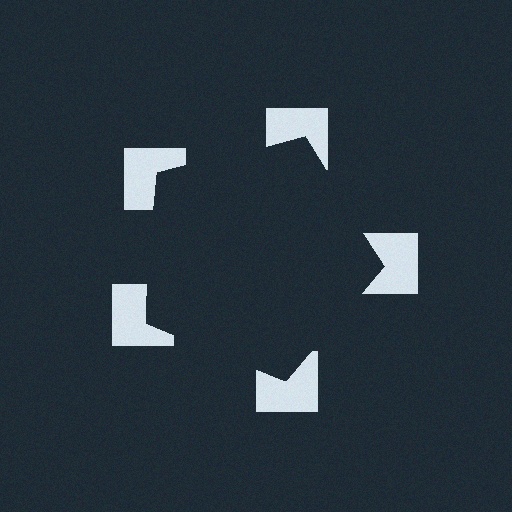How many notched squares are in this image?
There are 5 — one at each vertex of the illusory pentagon.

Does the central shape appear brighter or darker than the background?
It typically appears slightly darker than the background, even though no actual brightness change is drawn.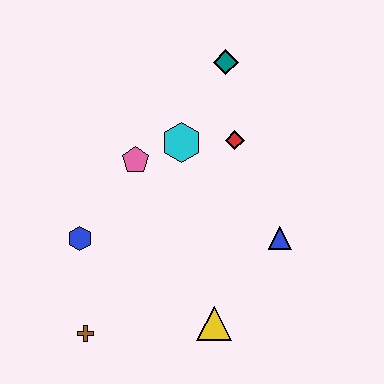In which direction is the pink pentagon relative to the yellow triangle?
The pink pentagon is above the yellow triangle.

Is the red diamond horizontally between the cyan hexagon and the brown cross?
No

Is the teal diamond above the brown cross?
Yes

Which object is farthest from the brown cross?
The teal diamond is farthest from the brown cross.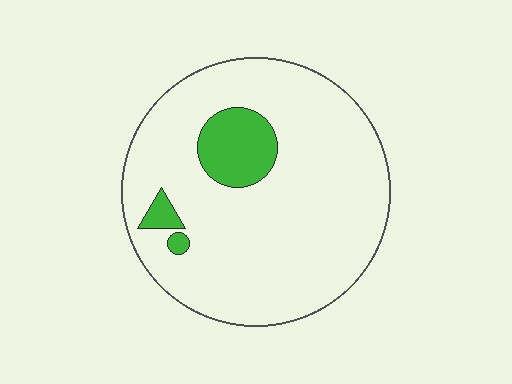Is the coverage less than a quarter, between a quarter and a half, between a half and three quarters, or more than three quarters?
Less than a quarter.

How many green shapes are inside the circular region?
3.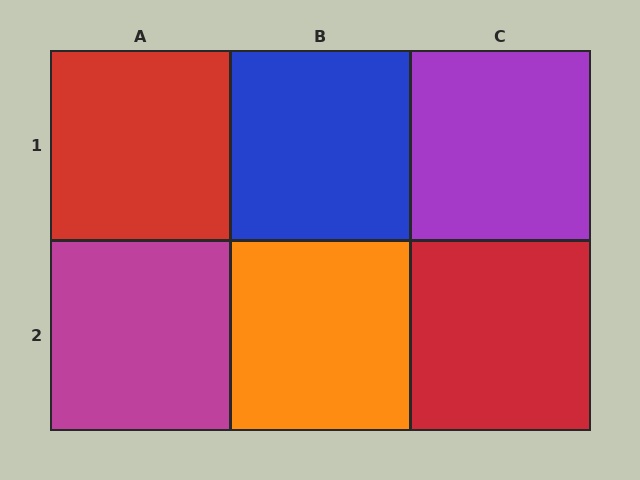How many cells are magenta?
1 cell is magenta.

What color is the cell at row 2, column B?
Orange.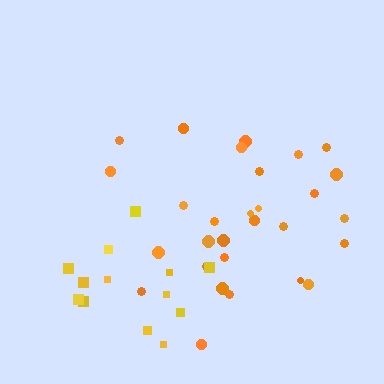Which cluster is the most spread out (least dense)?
Yellow.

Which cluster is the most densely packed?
Orange.